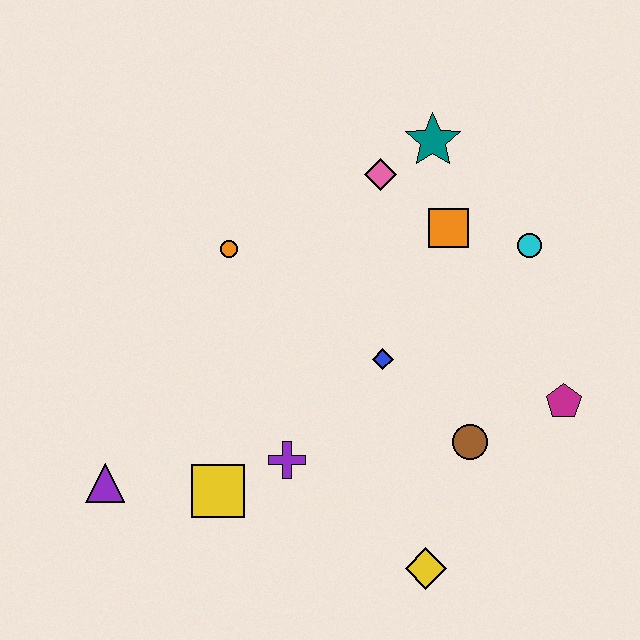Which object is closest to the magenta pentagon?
The brown circle is closest to the magenta pentagon.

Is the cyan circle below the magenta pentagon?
No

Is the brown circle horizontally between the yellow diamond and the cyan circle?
Yes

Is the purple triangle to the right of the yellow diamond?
No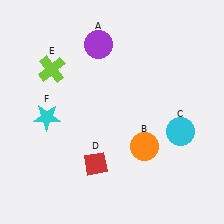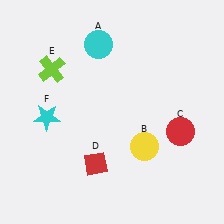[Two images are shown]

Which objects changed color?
A changed from purple to cyan. B changed from orange to yellow. C changed from cyan to red.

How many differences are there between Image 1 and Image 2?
There are 3 differences between the two images.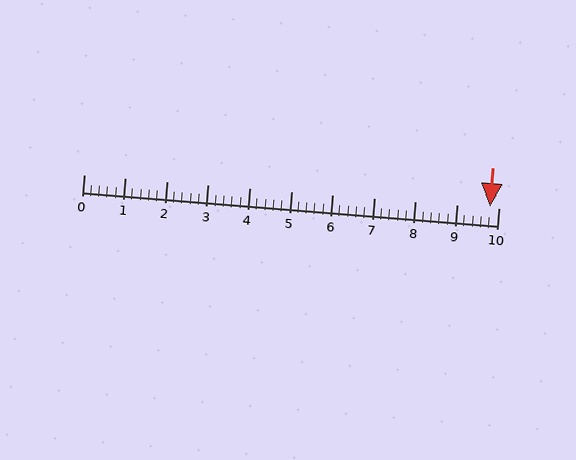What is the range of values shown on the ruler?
The ruler shows values from 0 to 10.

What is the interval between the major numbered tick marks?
The major tick marks are spaced 1 units apart.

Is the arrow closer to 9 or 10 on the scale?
The arrow is closer to 10.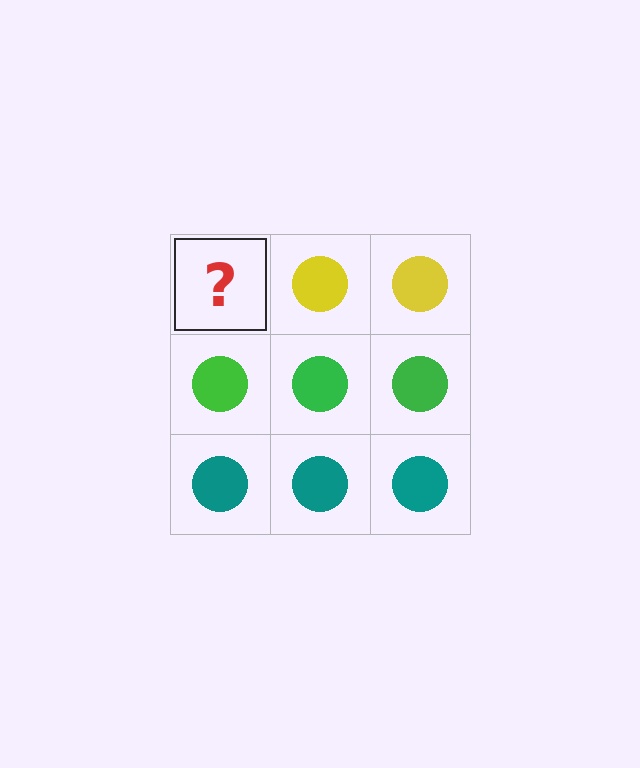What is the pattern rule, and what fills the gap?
The rule is that each row has a consistent color. The gap should be filled with a yellow circle.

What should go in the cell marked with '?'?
The missing cell should contain a yellow circle.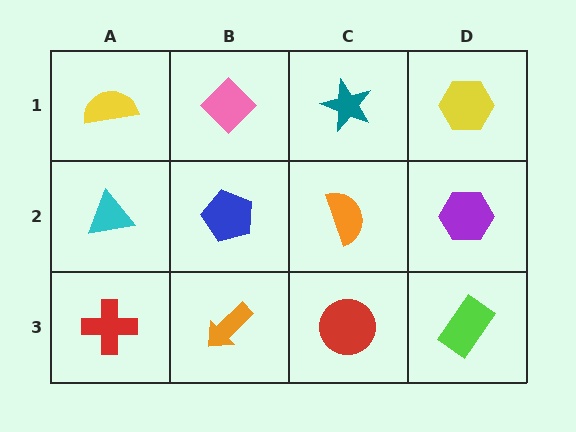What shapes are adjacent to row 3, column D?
A purple hexagon (row 2, column D), a red circle (row 3, column C).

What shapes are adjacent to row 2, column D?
A yellow hexagon (row 1, column D), a lime rectangle (row 3, column D), an orange semicircle (row 2, column C).